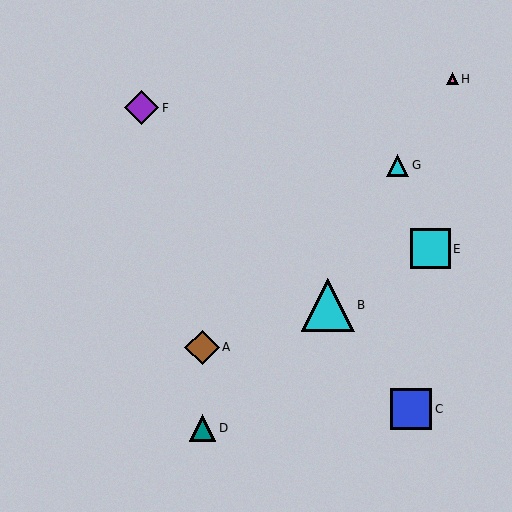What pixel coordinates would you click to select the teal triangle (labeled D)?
Click at (203, 428) to select the teal triangle D.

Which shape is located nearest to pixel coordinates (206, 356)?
The brown diamond (labeled A) at (202, 347) is nearest to that location.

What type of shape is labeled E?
Shape E is a cyan square.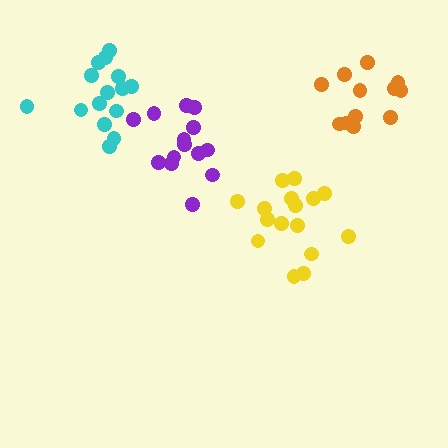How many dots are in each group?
Group 1: 14 dots, Group 2: 16 dots, Group 3: 12 dots, Group 4: 15 dots (57 total).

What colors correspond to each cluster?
The clusters are colored: purple, yellow, orange, cyan.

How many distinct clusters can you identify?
There are 4 distinct clusters.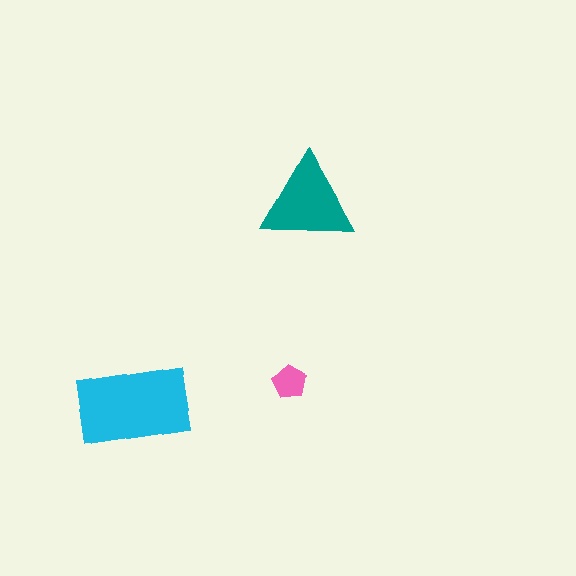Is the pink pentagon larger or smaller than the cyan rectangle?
Smaller.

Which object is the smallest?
The pink pentagon.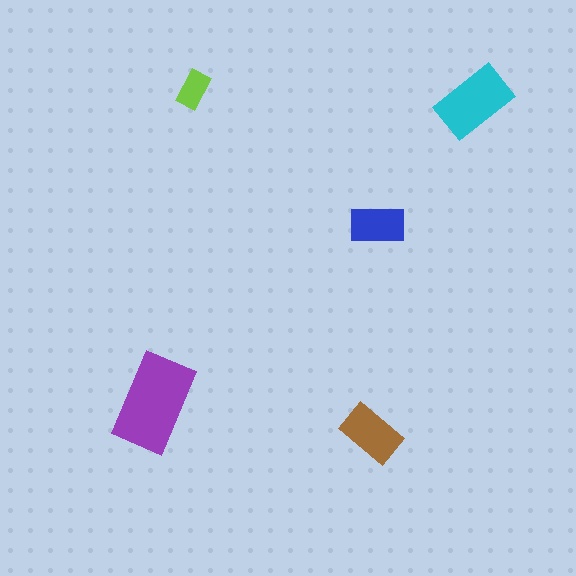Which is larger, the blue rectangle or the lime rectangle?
The blue one.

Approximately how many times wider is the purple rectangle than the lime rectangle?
About 2.5 times wider.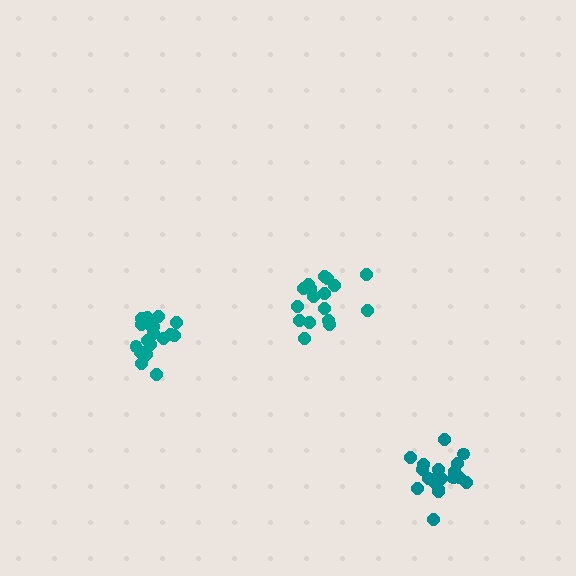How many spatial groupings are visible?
There are 3 spatial groupings.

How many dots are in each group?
Group 1: 17 dots, Group 2: 19 dots, Group 3: 19 dots (55 total).